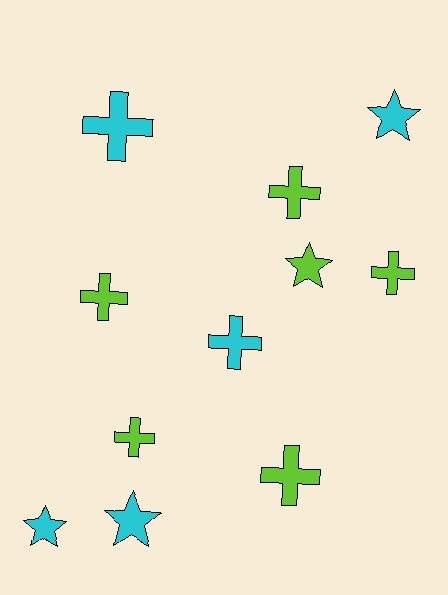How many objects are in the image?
There are 11 objects.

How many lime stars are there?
There is 1 lime star.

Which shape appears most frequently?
Cross, with 7 objects.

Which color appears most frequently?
Lime, with 6 objects.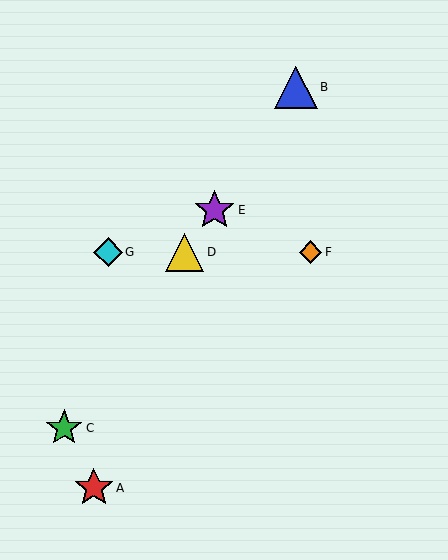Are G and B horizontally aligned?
No, G is at y≈252 and B is at y≈87.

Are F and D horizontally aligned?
Yes, both are at y≈252.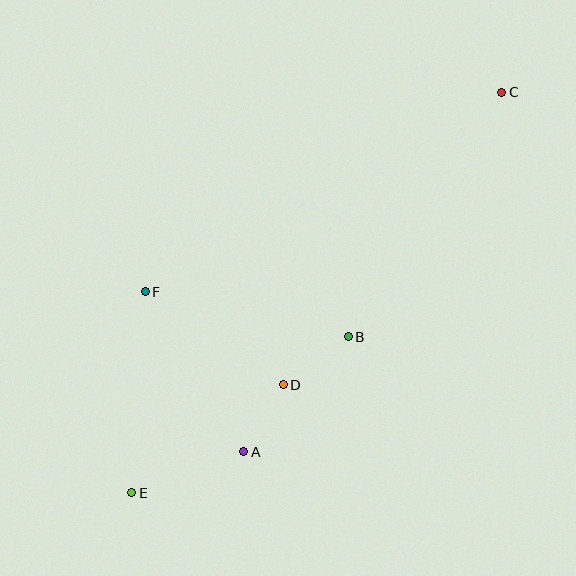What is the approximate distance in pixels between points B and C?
The distance between B and C is approximately 289 pixels.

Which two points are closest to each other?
Points A and D are closest to each other.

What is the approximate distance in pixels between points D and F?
The distance between D and F is approximately 166 pixels.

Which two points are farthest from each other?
Points C and E are farthest from each other.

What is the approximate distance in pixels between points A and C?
The distance between A and C is approximately 443 pixels.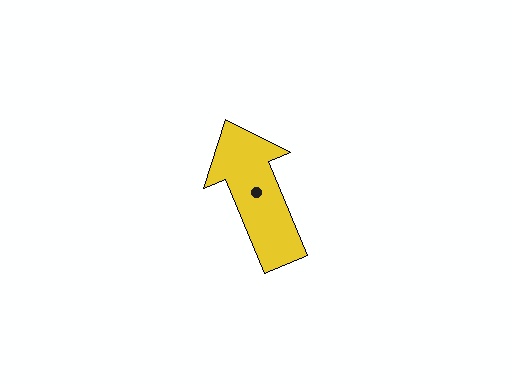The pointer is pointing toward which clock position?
Roughly 11 o'clock.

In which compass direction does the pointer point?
Northwest.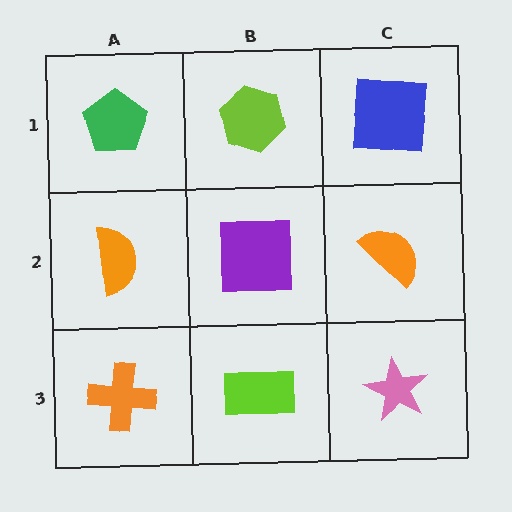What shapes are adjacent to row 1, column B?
A purple square (row 2, column B), a green pentagon (row 1, column A), a blue square (row 1, column C).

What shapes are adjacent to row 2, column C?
A blue square (row 1, column C), a pink star (row 3, column C), a purple square (row 2, column B).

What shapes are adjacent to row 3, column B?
A purple square (row 2, column B), an orange cross (row 3, column A), a pink star (row 3, column C).